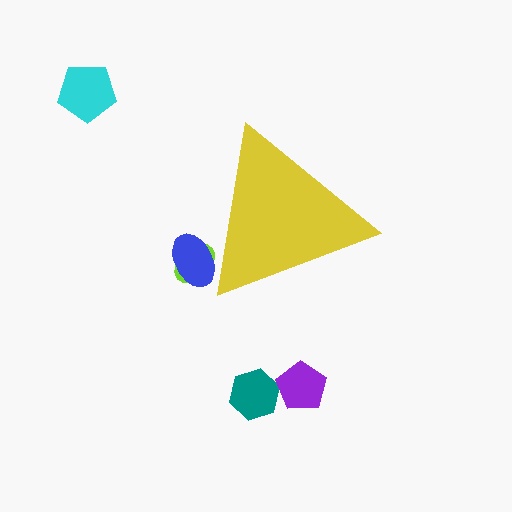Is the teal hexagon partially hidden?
No, the teal hexagon is fully visible.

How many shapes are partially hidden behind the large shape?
2 shapes are partially hidden.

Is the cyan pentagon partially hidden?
No, the cyan pentagon is fully visible.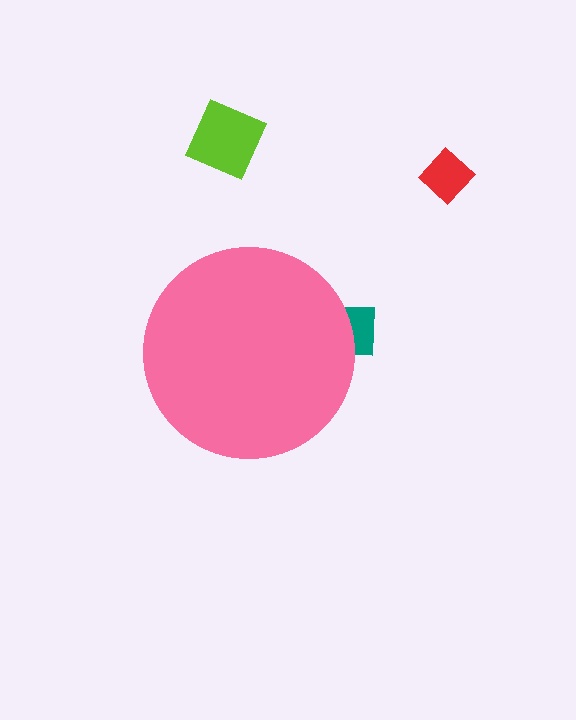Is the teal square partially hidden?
Yes, the teal square is partially hidden behind the pink circle.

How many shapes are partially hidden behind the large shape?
1 shape is partially hidden.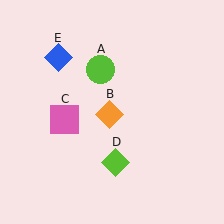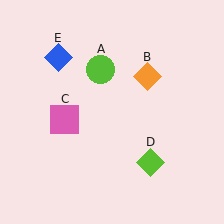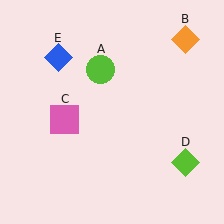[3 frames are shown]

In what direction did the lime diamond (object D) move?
The lime diamond (object D) moved right.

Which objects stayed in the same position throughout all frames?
Lime circle (object A) and pink square (object C) and blue diamond (object E) remained stationary.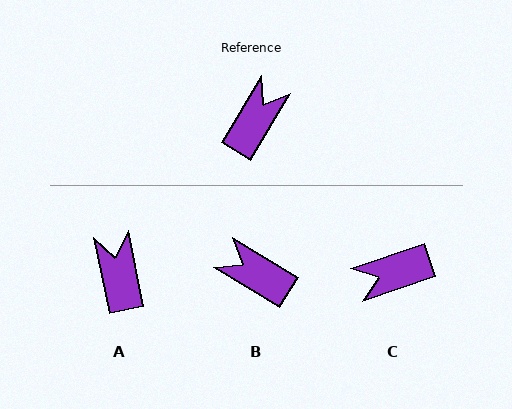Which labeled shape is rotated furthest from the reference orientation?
C, about 140 degrees away.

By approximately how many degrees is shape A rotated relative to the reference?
Approximately 43 degrees counter-clockwise.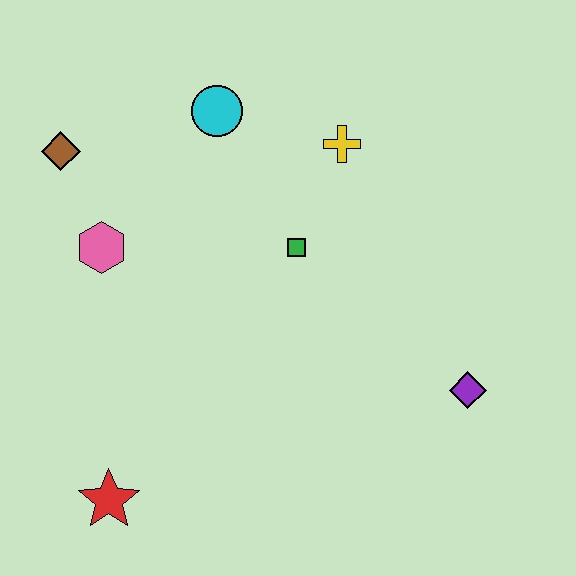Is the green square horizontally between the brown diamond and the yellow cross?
Yes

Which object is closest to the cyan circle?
The yellow cross is closest to the cyan circle.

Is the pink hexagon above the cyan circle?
No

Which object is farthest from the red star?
The yellow cross is farthest from the red star.